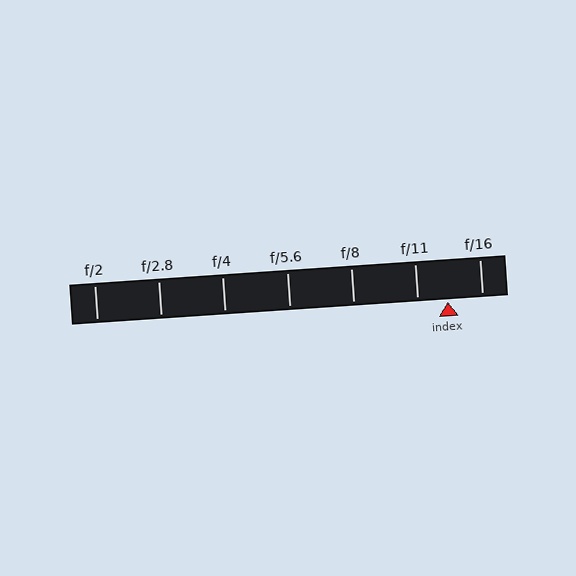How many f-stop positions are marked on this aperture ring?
There are 7 f-stop positions marked.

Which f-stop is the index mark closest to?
The index mark is closest to f/11.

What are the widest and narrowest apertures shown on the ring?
The widest aperture shown is f/2 and the narrowest is f/16.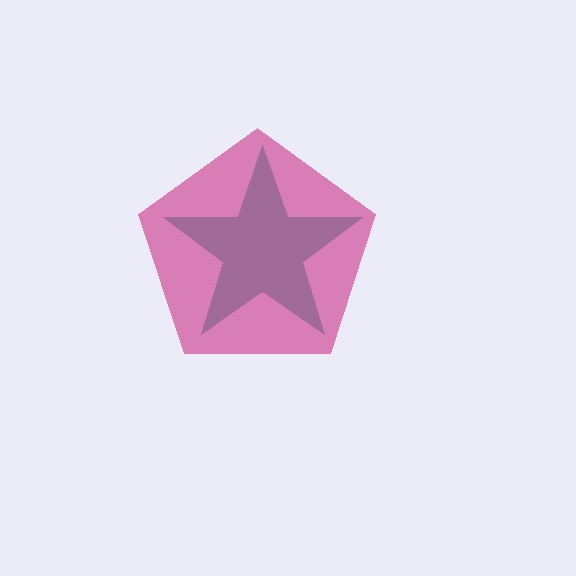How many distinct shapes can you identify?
There are 2 distinct shapes: a teal star, a magenta pentagon.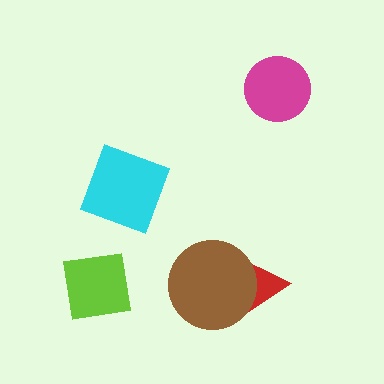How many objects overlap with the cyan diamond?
0 objects overlap with the cyan diamond.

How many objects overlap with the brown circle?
1 object overlaps with the brown circle.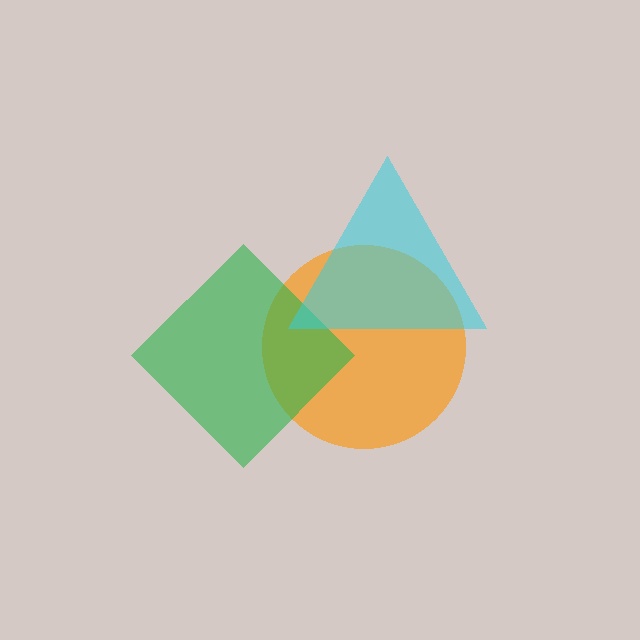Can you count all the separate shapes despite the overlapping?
Yes, there are 3 separate shapes.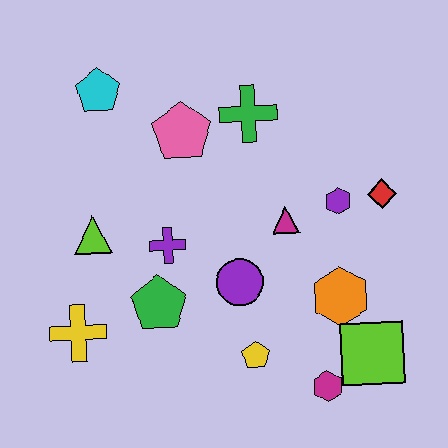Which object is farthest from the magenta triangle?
The yellow cross is farthest from the magenta triangle.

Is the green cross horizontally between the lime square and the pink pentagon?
Yes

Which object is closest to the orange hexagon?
The lime square is closest to the orange hexagon.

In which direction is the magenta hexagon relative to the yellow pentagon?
The magenta hexagon is to the right of the yellow pentagon.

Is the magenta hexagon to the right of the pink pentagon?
Yes